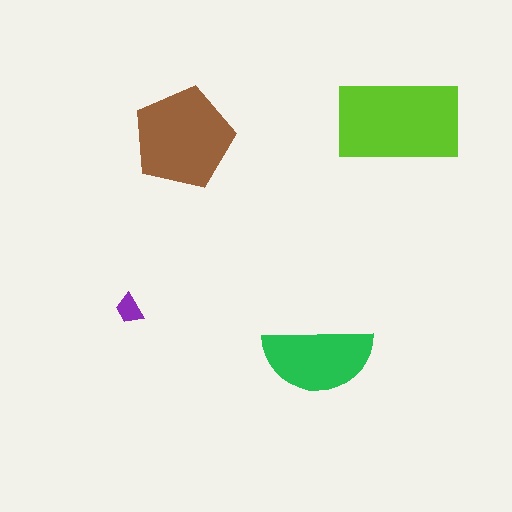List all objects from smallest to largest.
The purple trapezoid, the green semicircle, the brown pentagon, the lime rectangle.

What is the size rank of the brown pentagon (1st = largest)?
2nd.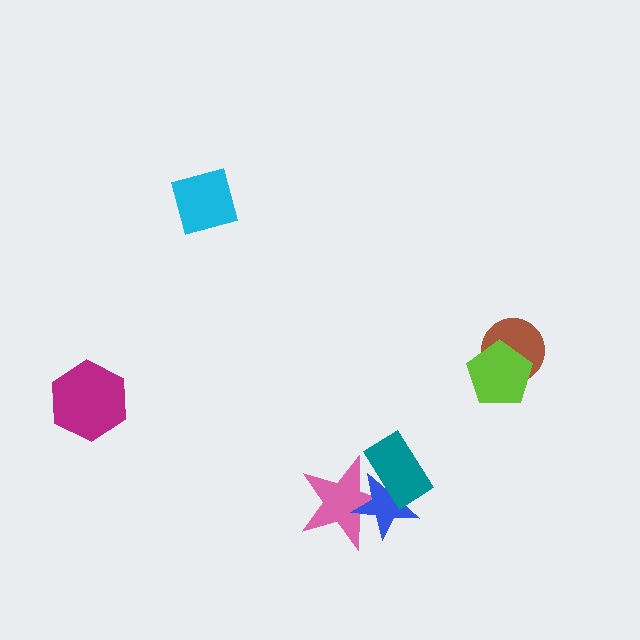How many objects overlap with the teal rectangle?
2 objects overlap with the teal rectangle.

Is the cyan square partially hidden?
No, no other shape covers it.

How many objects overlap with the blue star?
2 objects overlap with the blue star.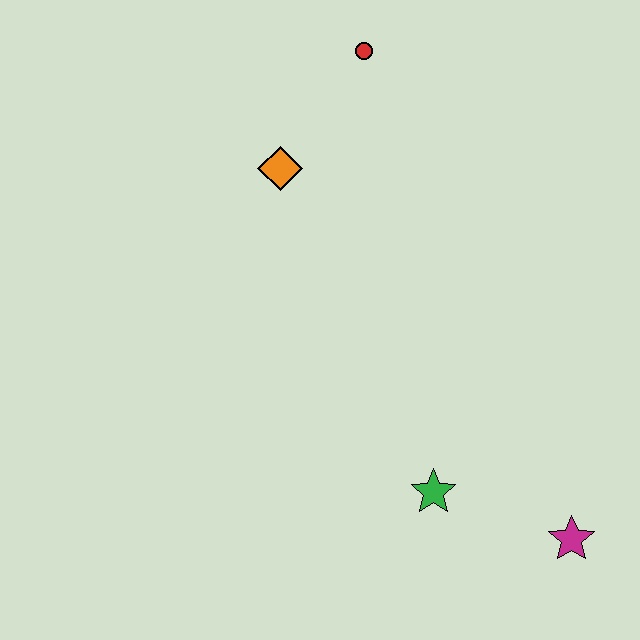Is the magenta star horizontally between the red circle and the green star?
No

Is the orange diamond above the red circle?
No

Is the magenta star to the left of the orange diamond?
No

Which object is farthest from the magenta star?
The red circle is farthest from the magenta star.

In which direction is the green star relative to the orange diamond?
The green star is below the orange diamond.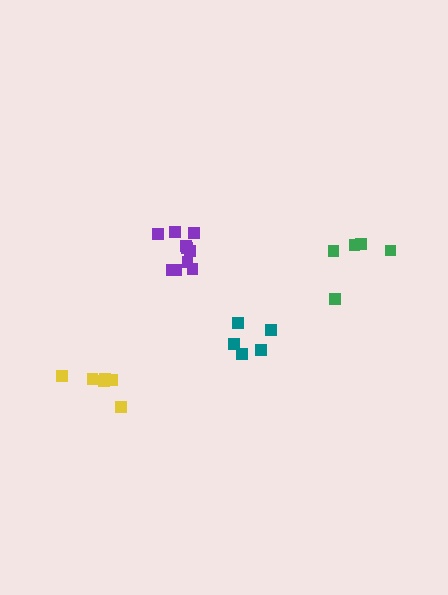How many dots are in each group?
Group 1: 5 dots, Group 2: 5 dots, Group 3: 6 dots, Group 4: 10 dots (26 total).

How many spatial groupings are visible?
There are 4 spatial groupings.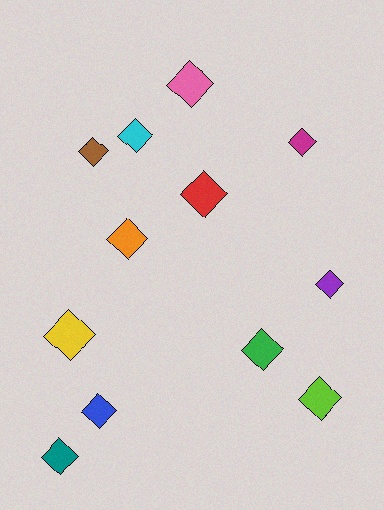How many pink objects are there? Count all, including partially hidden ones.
There is 1 pink object.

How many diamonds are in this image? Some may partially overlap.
There are 12 diamonds.